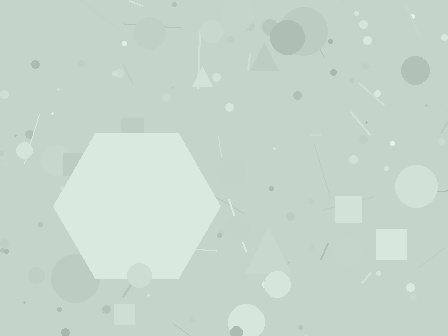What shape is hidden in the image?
A hexagon is hidden in the image.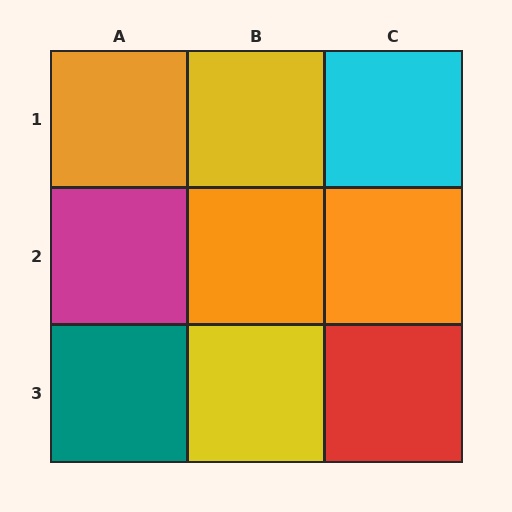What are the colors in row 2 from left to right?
Magenta, orange, orange.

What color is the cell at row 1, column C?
Cyan.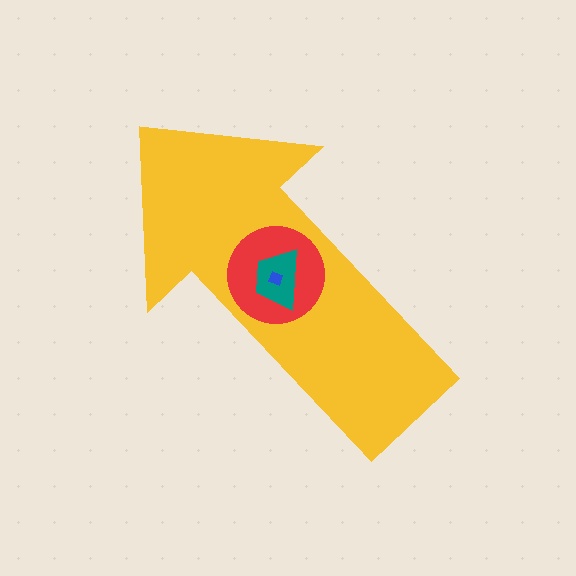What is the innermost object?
The blue diamond.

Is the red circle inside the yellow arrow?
Yes.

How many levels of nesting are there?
4.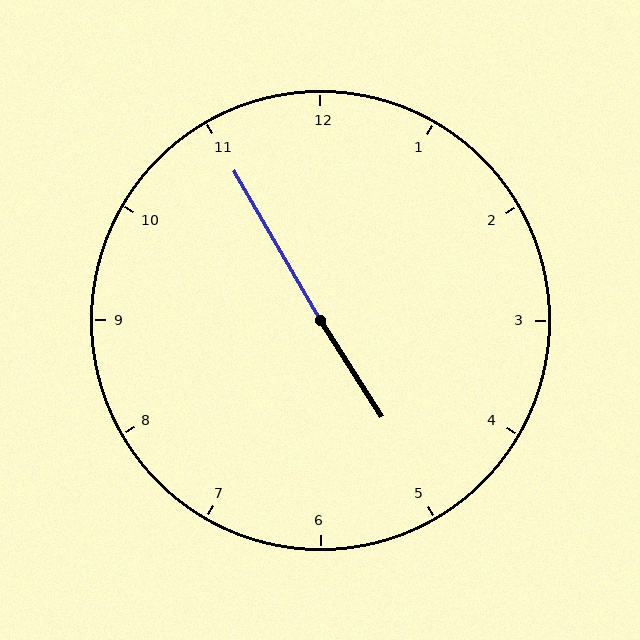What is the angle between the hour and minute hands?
Approximately 178 degrees.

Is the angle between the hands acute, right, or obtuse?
It is obtuse.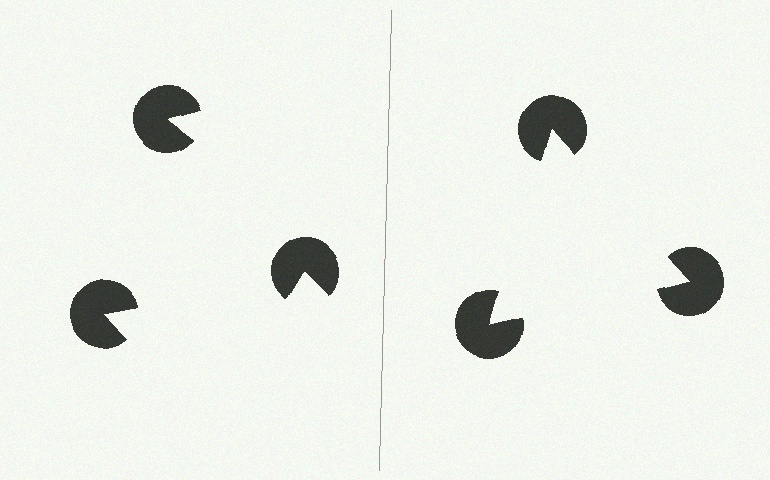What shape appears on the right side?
An illusory triangle.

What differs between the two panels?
The pac-man discs are positioned identically on both sides; only the wedge orientations differ. On the right they align to a triangle; on the left they are misaligned.